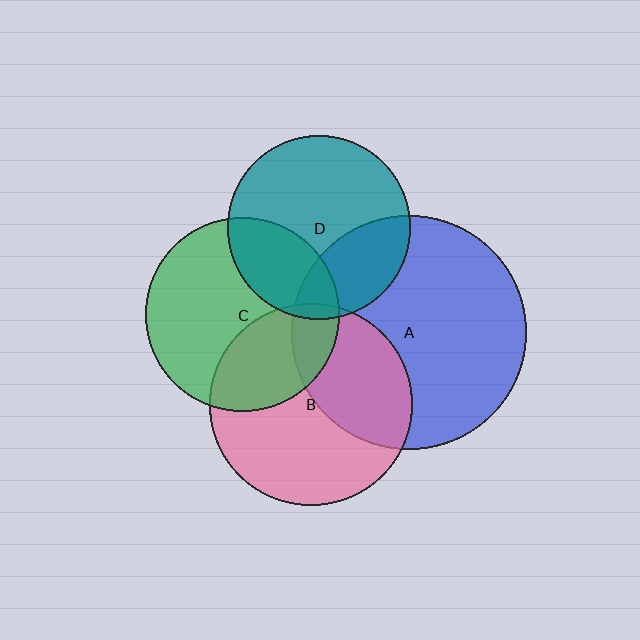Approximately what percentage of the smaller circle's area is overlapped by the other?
Approximately 5%.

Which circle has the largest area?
Circle A (blue).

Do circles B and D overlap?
Yes.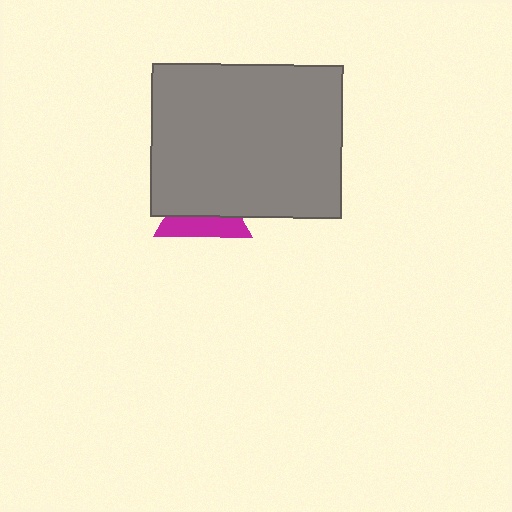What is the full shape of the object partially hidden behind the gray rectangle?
The partially hidden object is a magenta triangle.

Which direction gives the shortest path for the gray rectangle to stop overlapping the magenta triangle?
Moving up gives the shortest separation.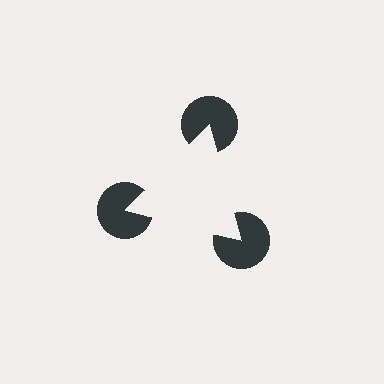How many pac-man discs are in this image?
There are 3 — one at each vertex of the illusory triangle.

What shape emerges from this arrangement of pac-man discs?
An illusory triangle — its edges are inferred from the aligned wedge cuts in the pac-man discs, not physically drawn.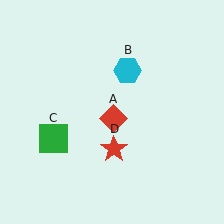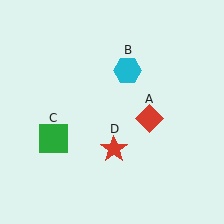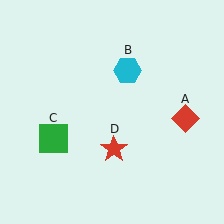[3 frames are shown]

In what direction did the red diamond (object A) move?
The red diamond (object A) moved right.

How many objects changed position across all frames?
1 object changed position: red diamond (object A).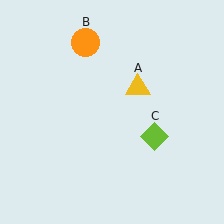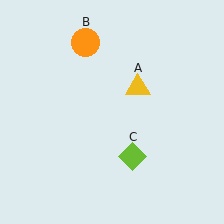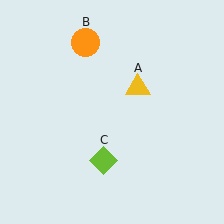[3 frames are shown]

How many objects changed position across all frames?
1 object changed position: lime diamond (object C).